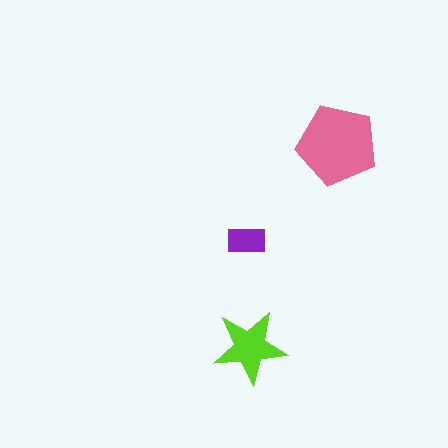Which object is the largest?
The pink pentagon.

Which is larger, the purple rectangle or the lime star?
The lime star.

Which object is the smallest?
The purple rectangle.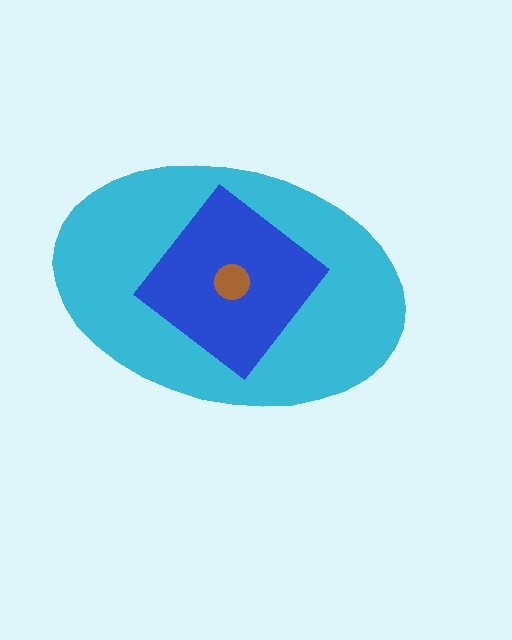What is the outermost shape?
The cyan ellipse.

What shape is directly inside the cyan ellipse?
The blue diamond.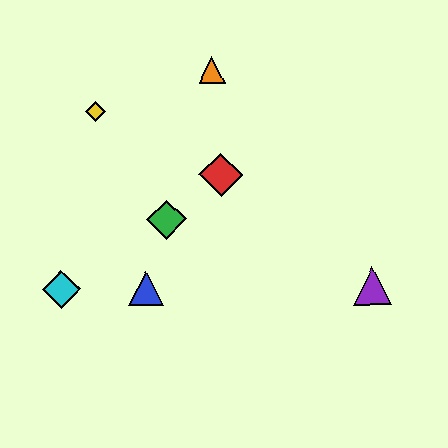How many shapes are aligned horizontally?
3 shapes (the blue triangle, the purple triangle, the cyan diamond) are aligned horizontally.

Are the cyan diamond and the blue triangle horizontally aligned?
Yes, both are at y≈289.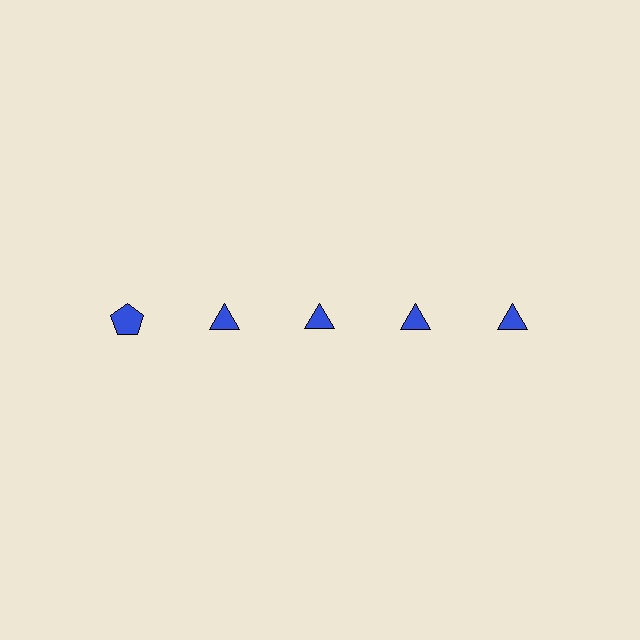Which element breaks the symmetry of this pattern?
The blue pentagon in the top row, leftmost column breaks the symmetry. All other shapes are blue triangles.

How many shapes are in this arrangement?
There are 5 shapes arranged in a grid pattern.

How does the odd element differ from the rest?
It has a different shape: pentagon instead of triangle.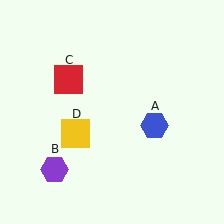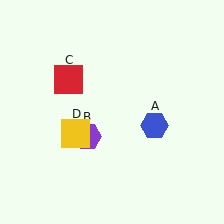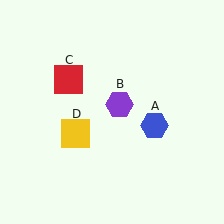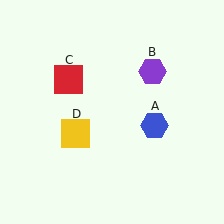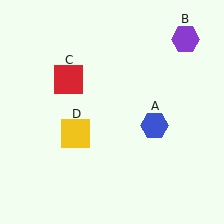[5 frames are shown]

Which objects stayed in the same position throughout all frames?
Blue hexagon (object A) and red square (object C) and yellow square (object D) remained stationary.